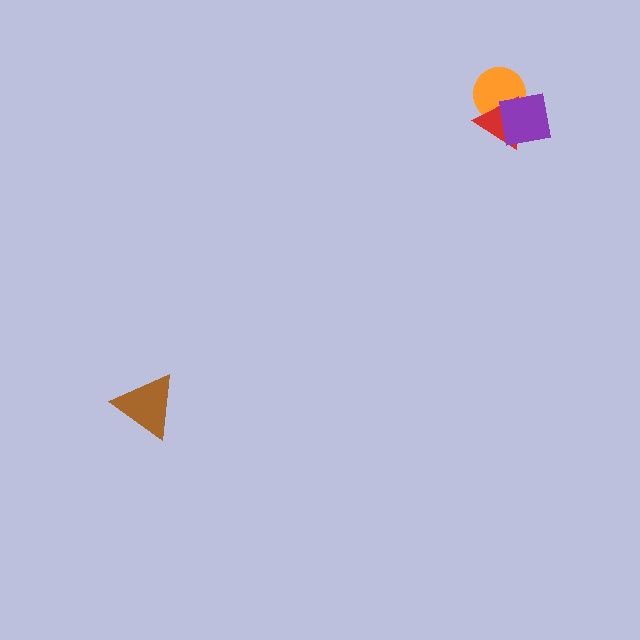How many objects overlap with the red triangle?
2 objects overlap with the red triangle.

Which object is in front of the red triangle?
The purple square is in front of the red triangle.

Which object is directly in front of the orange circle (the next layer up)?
The red triangle is directly in front of the orange circle.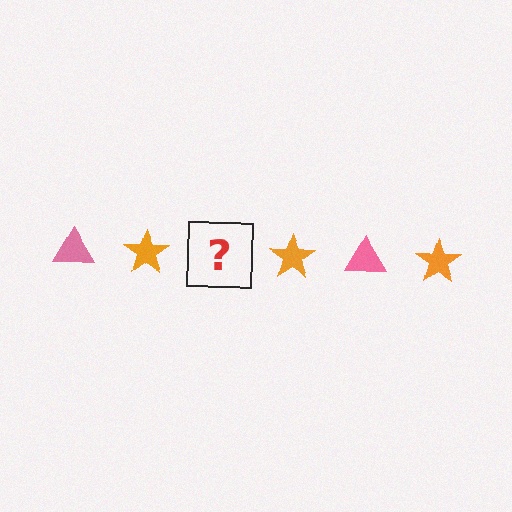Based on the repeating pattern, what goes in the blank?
The blank should be a pink triangle.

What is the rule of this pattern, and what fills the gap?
The rule is that the pattern alternates between pink triangle and orange star. The gap should be filled with a pink triangle.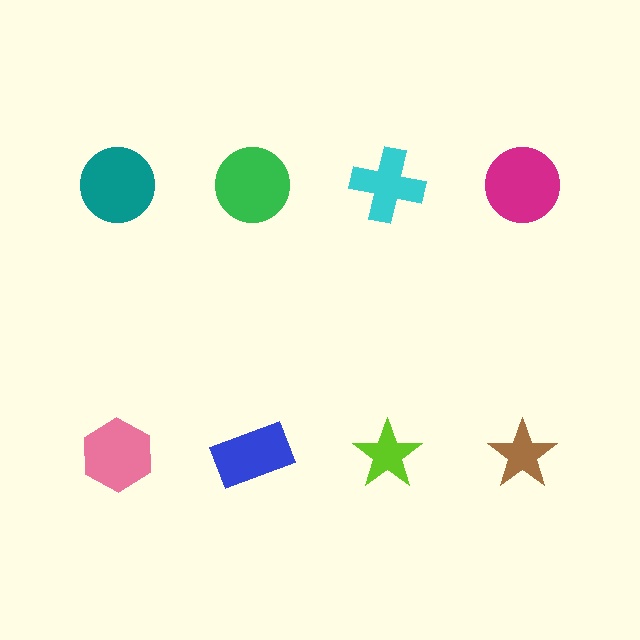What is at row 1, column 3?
A cyan cross.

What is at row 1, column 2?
A green circle.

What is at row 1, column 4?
A magenta circle.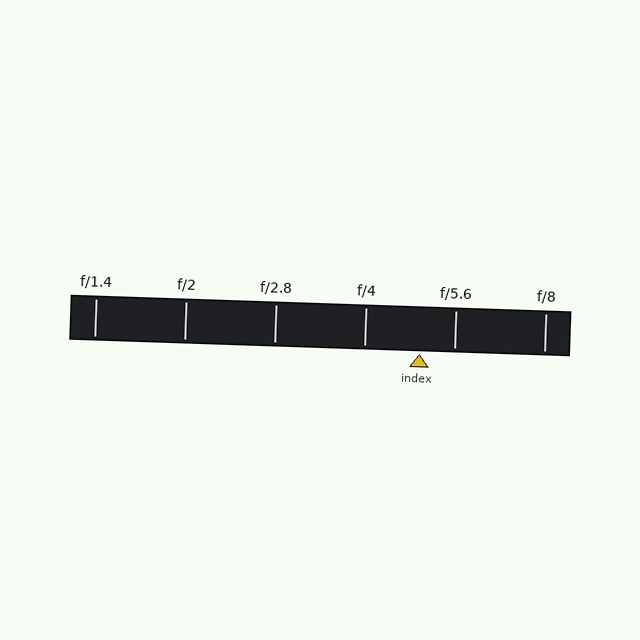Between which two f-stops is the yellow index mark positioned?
The index mark is between f/4 and f/5.6.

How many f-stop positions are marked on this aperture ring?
There are 6 f-stop positions marked.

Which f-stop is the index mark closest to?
The index mark is closest to f/5.6.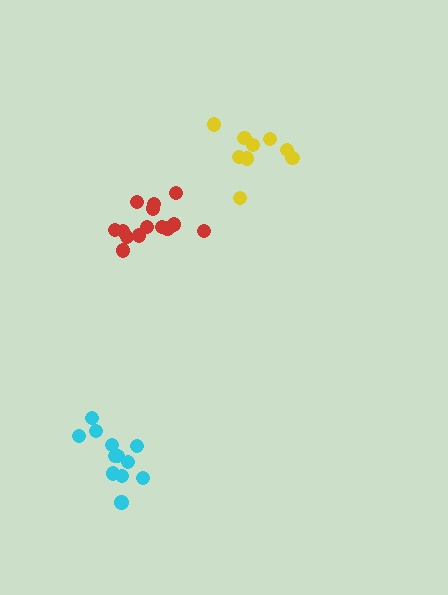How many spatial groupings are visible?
There are 3 spatial groupings.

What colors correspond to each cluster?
The clusters are colored: yellow, red, cyan.